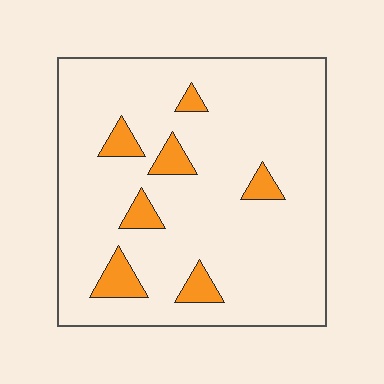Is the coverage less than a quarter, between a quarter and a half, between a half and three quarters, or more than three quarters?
Less than a quarter.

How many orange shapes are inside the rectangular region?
7.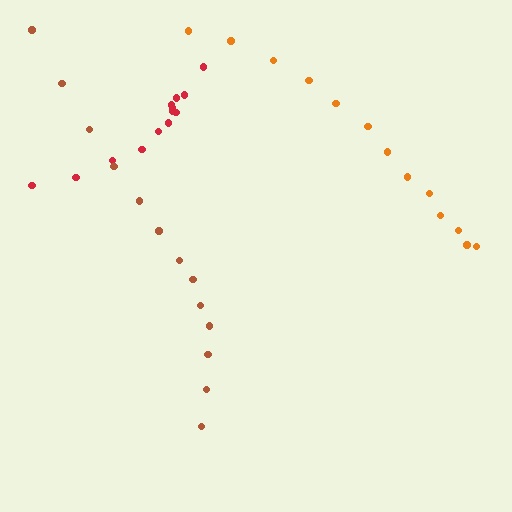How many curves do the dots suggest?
There are 3 distinct paths.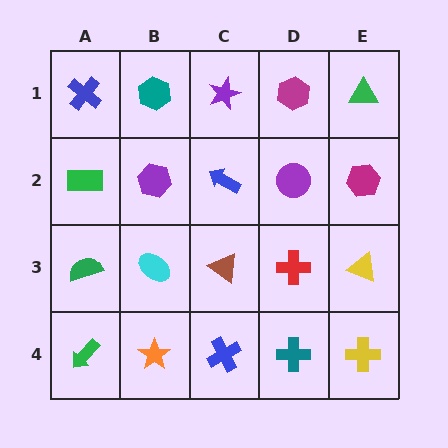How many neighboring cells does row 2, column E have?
3.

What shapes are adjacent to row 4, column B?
A cyan ellipse (row 3, column B), a green arrow (row 4, column A), a blue cross (row 4, column C).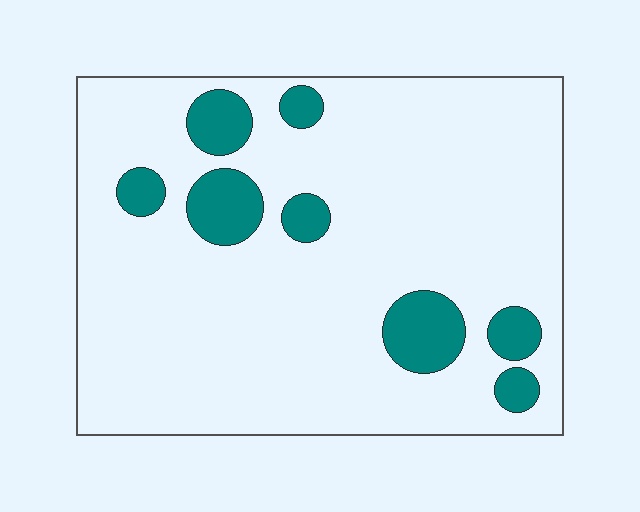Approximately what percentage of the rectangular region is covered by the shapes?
Approximately 15%.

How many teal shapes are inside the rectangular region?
8.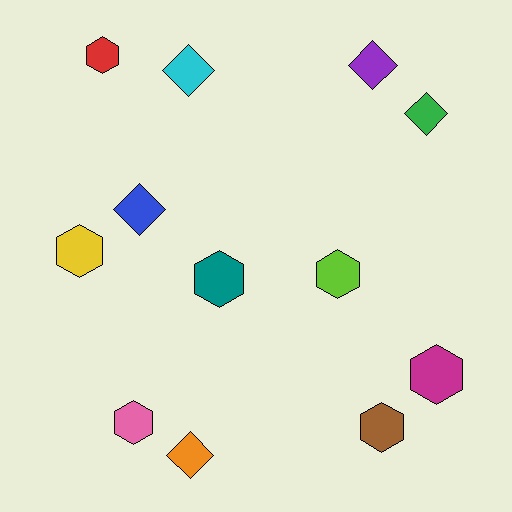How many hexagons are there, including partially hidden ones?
There are 7 hexagons.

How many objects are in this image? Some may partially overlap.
There are 12 objects.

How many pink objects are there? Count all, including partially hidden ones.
There is 1 pink object.